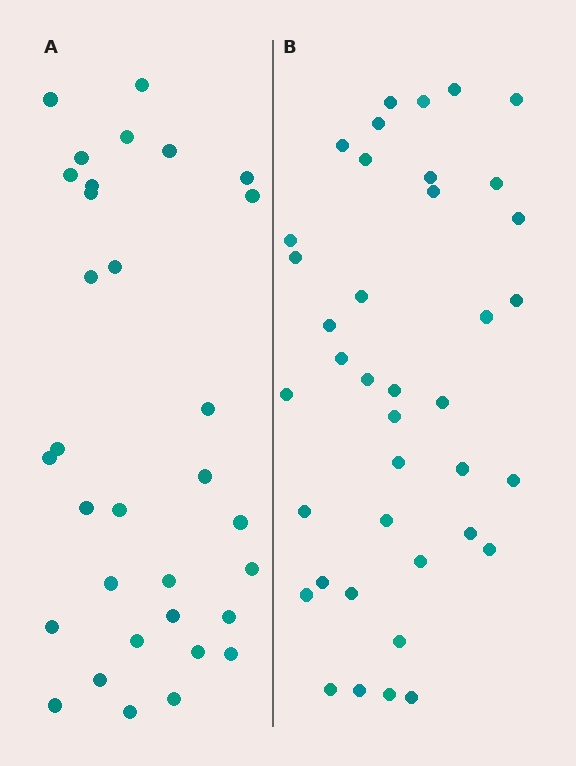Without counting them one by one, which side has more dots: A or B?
Region B (the right region) has more dots.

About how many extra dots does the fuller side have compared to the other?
Region B has roughly 8 or so more dots than region A.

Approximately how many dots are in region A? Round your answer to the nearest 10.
About 30 dots. (The exact count is 32, which rounds to 30.)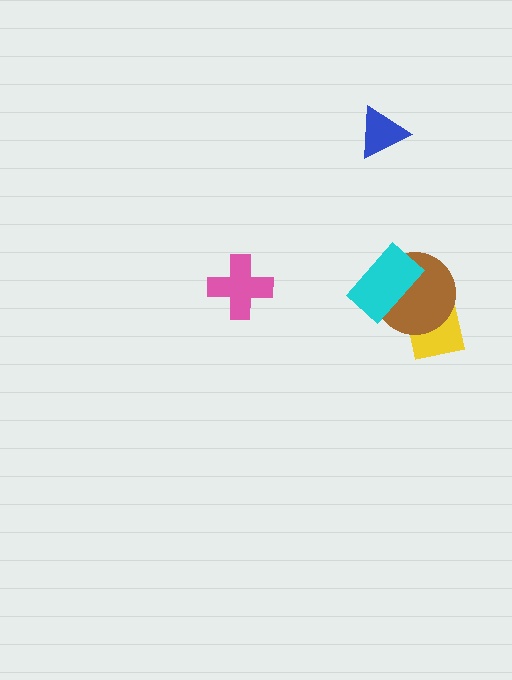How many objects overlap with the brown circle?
2 objects overlap with the brown circle.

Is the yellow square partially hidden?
Yes, it is partially covered by another shape.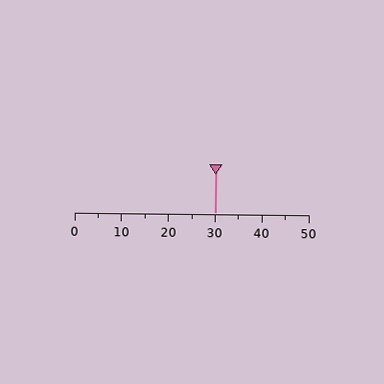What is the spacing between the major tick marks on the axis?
The major ticks are spaced 10 apart.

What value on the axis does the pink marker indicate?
The marker indicates approximately 30.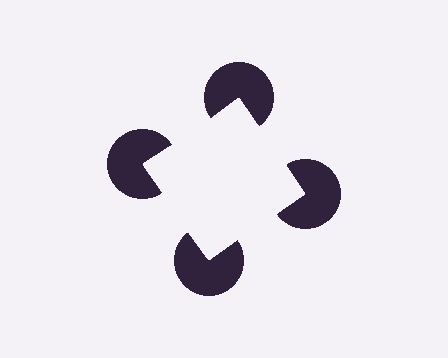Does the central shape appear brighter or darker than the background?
It typically appears slightly brighter than the background, even though no actual brightness change is drawn.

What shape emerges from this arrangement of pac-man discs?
An illusory square — its edges are inferred from the aligned wedge cuts in the pac-man discs, not physically drawn.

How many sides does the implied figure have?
4 sides.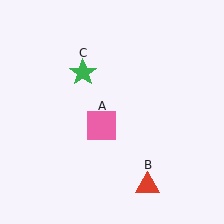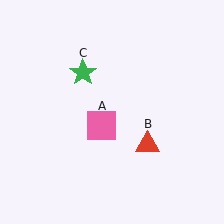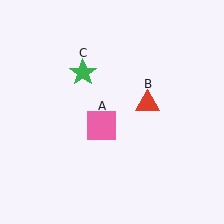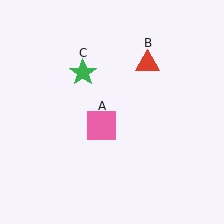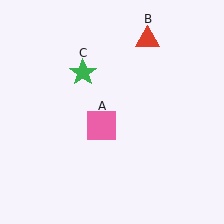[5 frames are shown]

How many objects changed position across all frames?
1 object changed position: red triangle (object B).